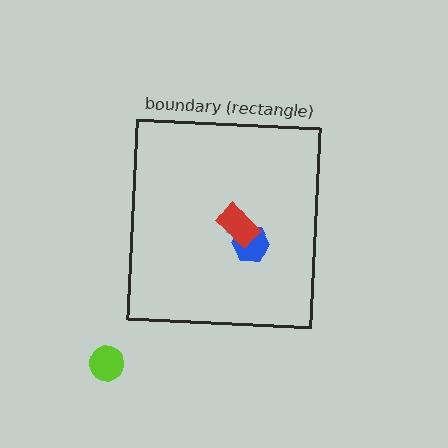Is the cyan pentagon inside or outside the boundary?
Inside.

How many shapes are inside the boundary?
3 inside, 1 outside.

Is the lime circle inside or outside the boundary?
Outside.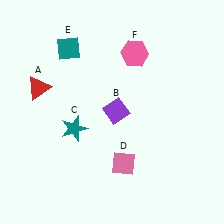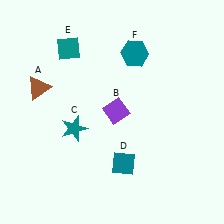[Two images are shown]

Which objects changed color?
A changed from red to brown. D changed from pink to teal. F changed from pink to teal.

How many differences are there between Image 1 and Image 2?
There are 3 differences between the two images.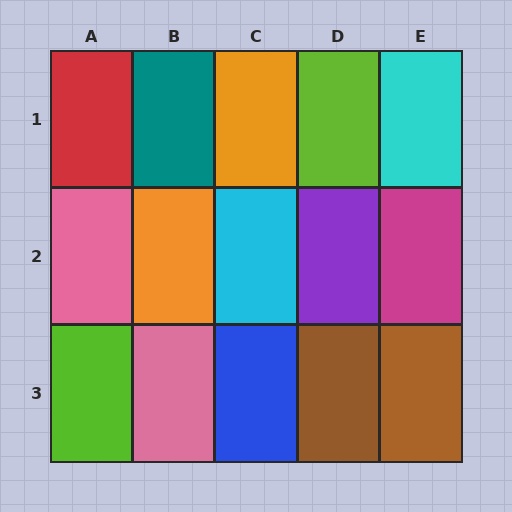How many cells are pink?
2 cells are pink.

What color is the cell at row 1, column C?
Orange.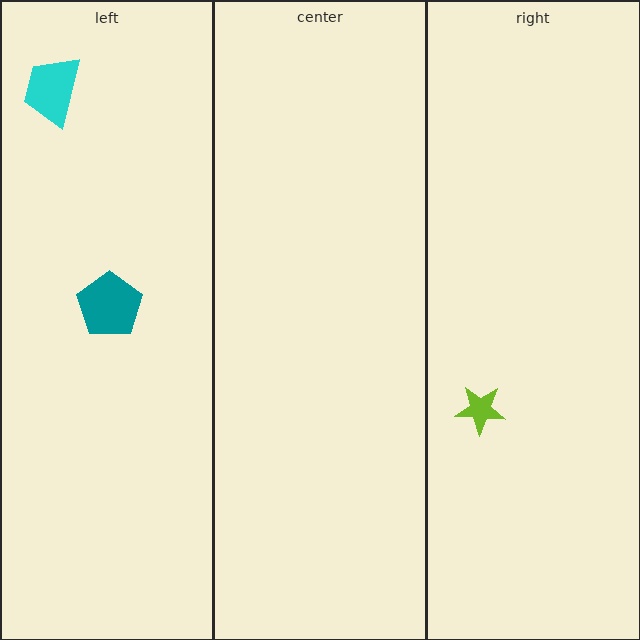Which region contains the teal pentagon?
The left region.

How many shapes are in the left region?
2.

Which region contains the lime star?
The right region.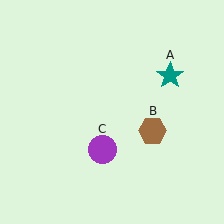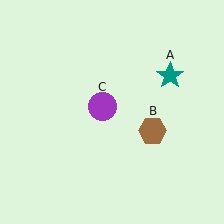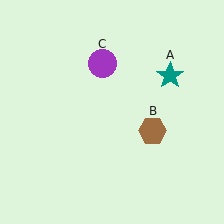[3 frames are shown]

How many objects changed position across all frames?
1 object changed position: purple circle (object C).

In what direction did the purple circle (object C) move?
The purple circle (object C) moved up.